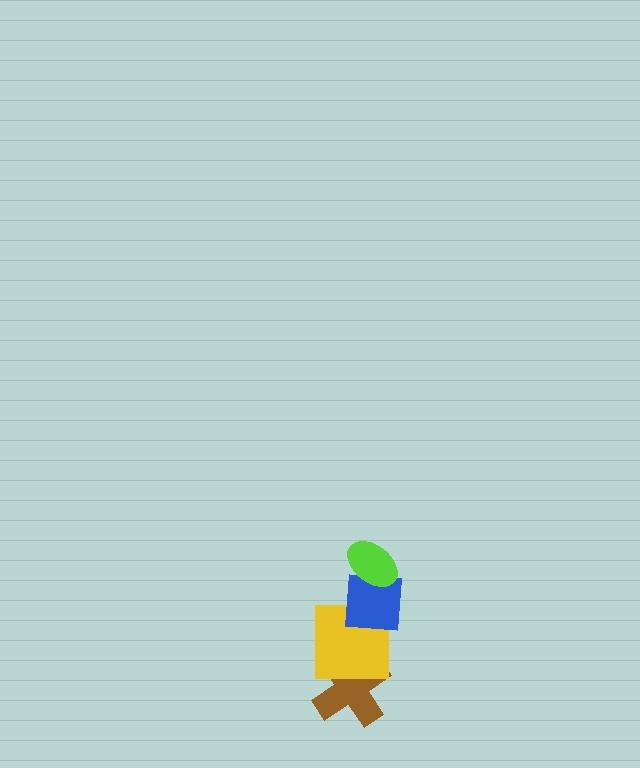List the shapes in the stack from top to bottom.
From top to bottom: the lime ellipse, the blue square, the yellow square, the brown cross.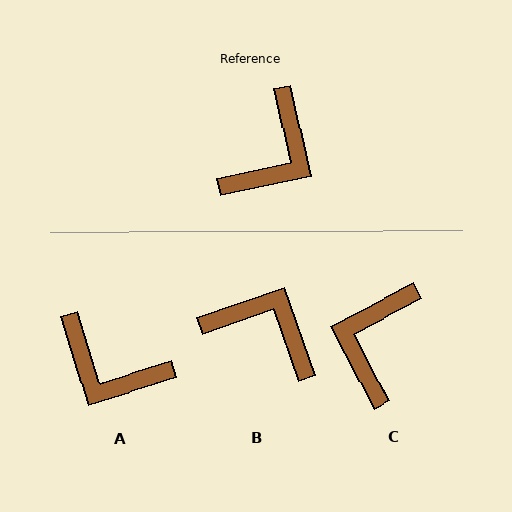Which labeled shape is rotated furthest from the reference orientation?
C, about 165 degrees away.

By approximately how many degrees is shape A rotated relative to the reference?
Approximately 85 degrees clockwise.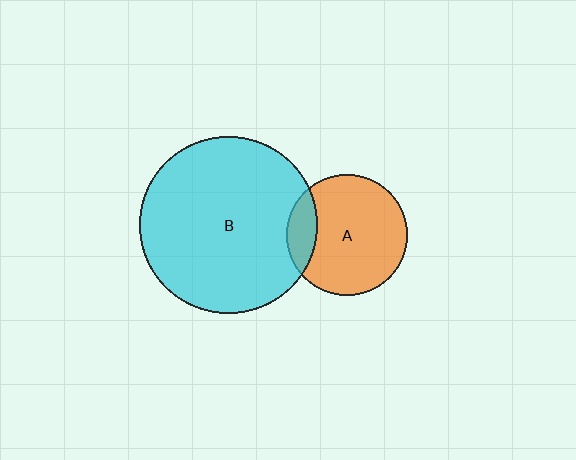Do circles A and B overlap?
Yes.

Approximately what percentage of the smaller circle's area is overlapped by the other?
Approximately 15%.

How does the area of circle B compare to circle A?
Approximately 2.2 times.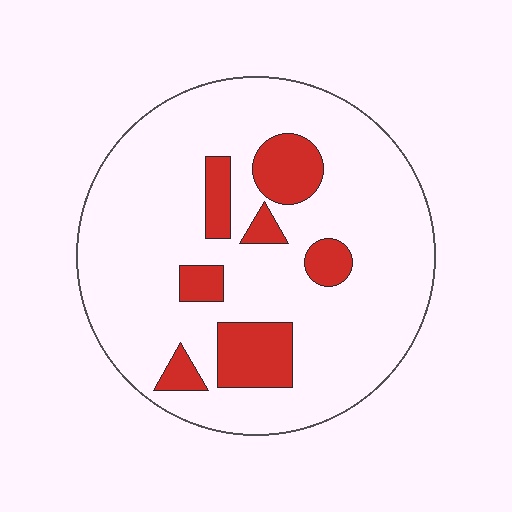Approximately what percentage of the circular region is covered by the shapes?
Approximately 15%.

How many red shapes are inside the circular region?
7.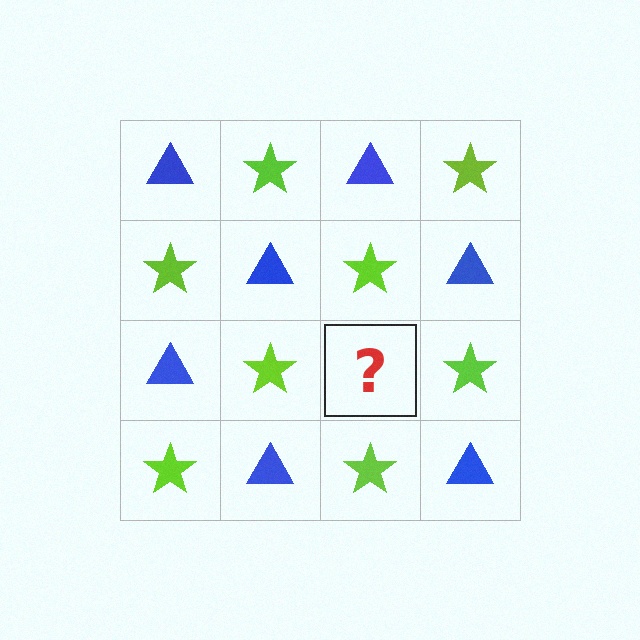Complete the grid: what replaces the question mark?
The question mark should be replaced with a blue triangle.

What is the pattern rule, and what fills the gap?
The rule is that it alternates blue triangle and lime star in a checkerboard pattern. The gap should be filled with a blue triangle.